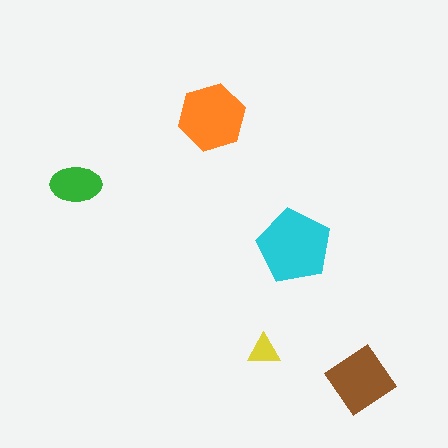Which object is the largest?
The cyan pentagon.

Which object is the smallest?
The yellow triangle.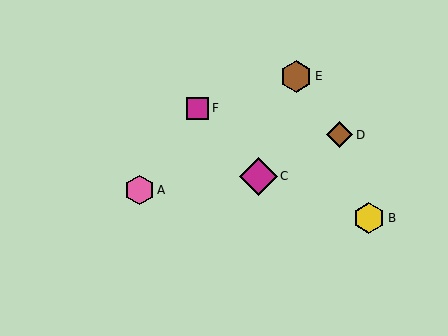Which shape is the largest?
The magenta diamond (labeled C) is the largest.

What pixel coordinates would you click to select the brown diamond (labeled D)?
Click at (340, 135) to select the brown diamond D.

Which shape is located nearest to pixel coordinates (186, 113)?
The magenta square (labeled F) at (198, 108) is nearest to that location.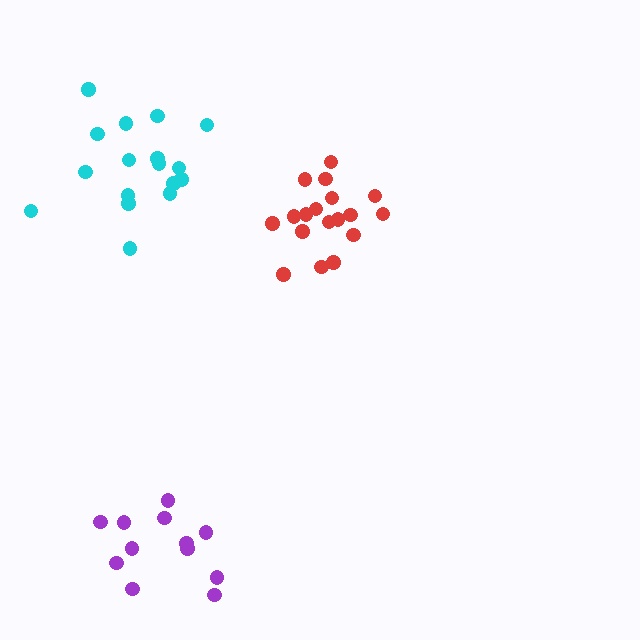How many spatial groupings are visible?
There are 3 spatial groupings.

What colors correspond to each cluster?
The clusters are colored: red, purple, cyan.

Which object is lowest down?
The purple cluster is bottommost.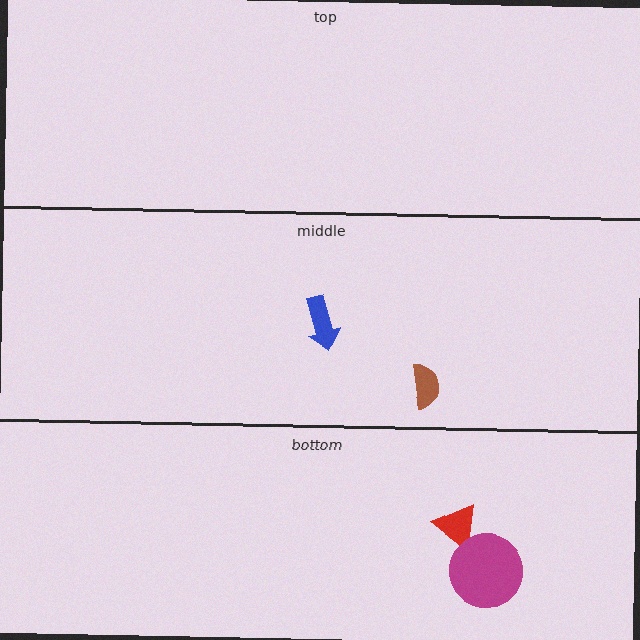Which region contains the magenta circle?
The bottom region.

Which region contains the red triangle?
The bottom region.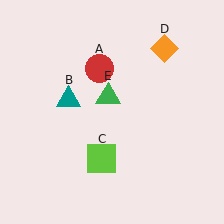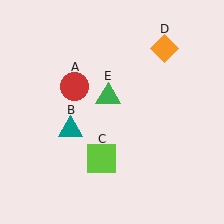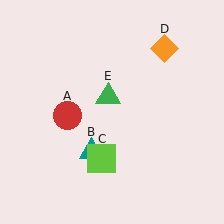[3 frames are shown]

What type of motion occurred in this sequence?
The red circle (object A), teal triangle (object B) rotated counterclockwise around the center of the scene.